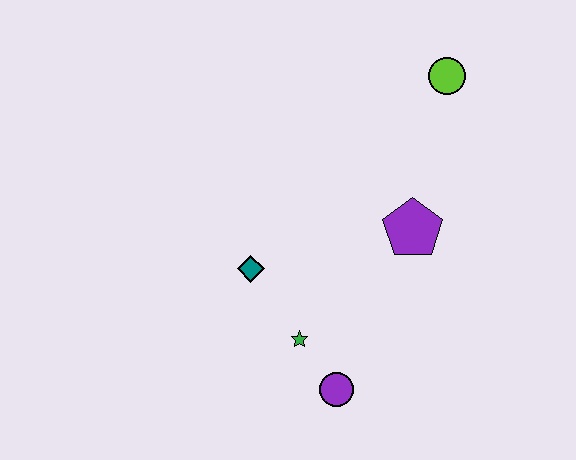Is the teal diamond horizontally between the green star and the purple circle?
No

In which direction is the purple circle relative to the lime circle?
The purple circle is below the lime circle.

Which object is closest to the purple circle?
The green star is closest to the purple circle.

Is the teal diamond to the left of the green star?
Yes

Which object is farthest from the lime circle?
The purple circle is farthest from the lime circle.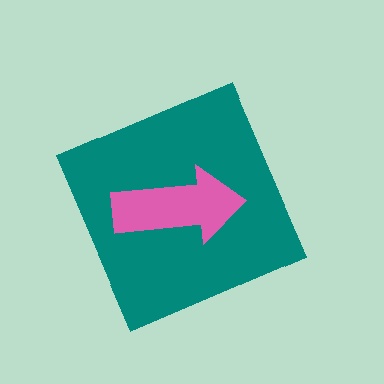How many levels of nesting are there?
2.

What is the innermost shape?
The pink arrow.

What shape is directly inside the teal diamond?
The pink arrow.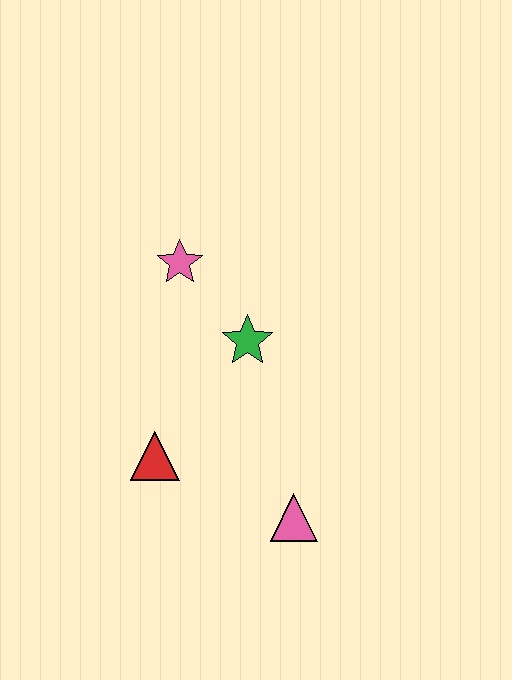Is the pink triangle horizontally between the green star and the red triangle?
No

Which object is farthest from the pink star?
The pink triangle is farthest from the pink star.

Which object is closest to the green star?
The pink star is closest to the green star.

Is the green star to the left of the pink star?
No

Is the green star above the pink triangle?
Yes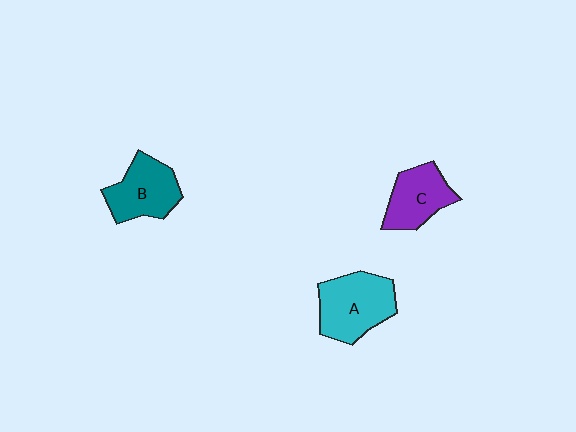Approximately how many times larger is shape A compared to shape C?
Approximately 1.3 times.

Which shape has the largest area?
Shape A (cyan).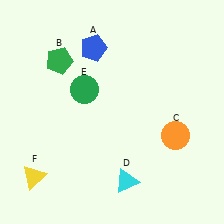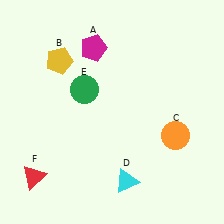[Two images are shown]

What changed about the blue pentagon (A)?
In Image 1, A is blue. In Image 2, it changed to magenta.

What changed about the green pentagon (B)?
In Image 1, B is green. In Image 2, it changed to yellow.